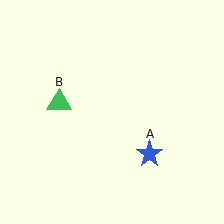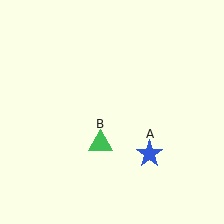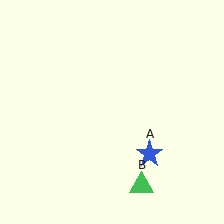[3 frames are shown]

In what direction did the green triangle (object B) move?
The green triangle (object B) moved down and to the right.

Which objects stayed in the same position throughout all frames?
Blue star (object A) remained stationary.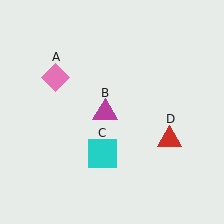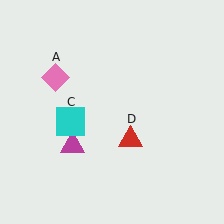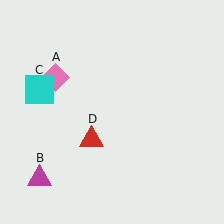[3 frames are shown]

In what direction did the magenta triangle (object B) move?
The magenta triangle (object B) moved down and to the left.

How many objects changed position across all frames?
3 objects changed position: magenta triangle (object B), cyan square (object C), red triangle (object D).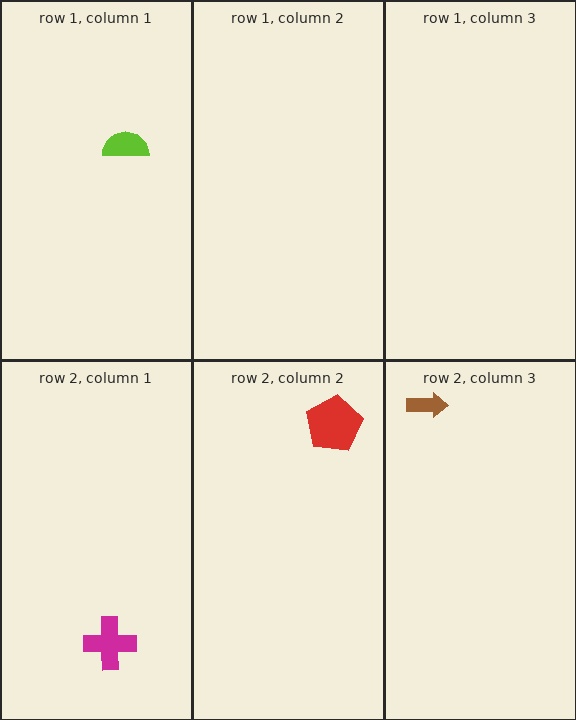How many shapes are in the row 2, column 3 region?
1.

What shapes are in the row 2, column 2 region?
The red pentagon.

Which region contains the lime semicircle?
The row 1, column 1 region.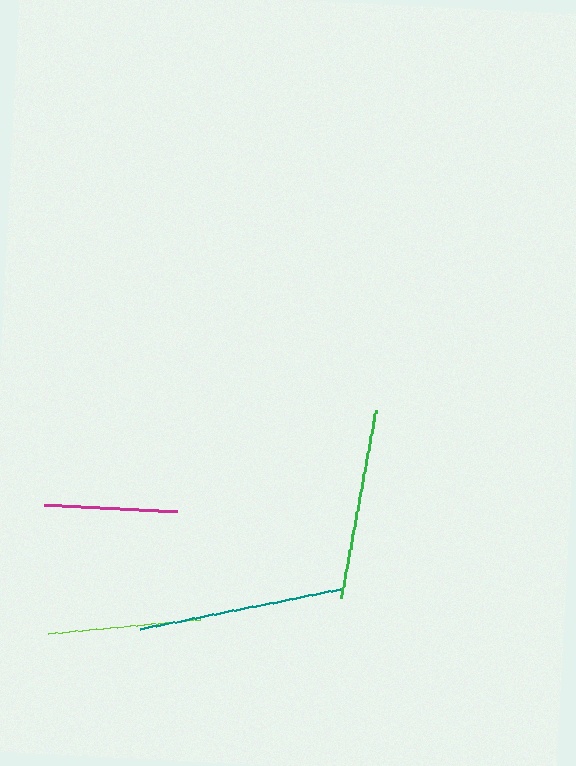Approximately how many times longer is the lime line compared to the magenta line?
The lime line is approximately 1.1 times the length of the magenta line.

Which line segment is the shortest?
The magenta line is the shortest at approximately 133 pixels.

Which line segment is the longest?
The teal line is the longest at approximately 205 pixels.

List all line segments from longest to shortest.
From longest to shortest: teal, green, lime, magenta.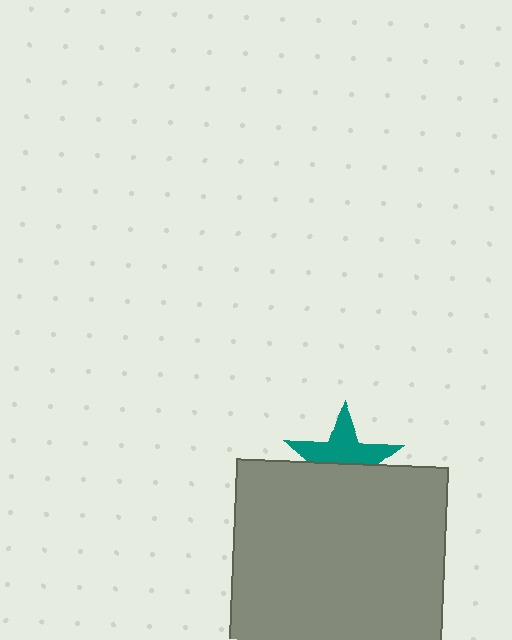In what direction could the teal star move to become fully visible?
The teal star could move up. That would shift it out from behind the gray square entirely.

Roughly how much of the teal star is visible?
About half of it is visible (roughly 54%).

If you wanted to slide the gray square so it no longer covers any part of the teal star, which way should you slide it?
Slide it down — that is the most direct way to separate the two shapes.